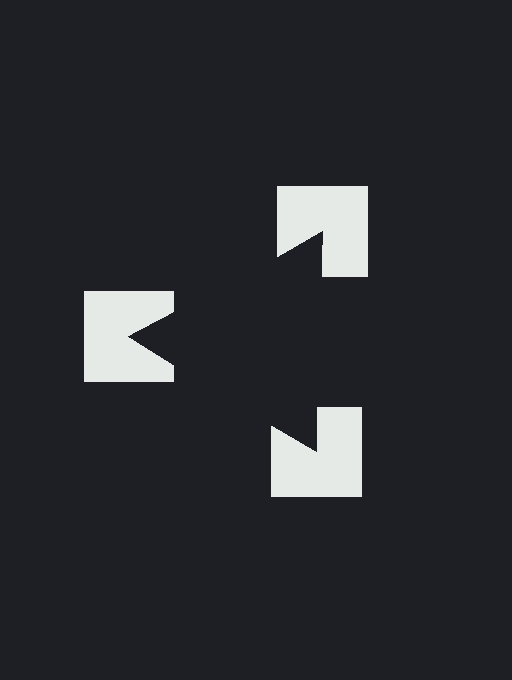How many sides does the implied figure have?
3 sides.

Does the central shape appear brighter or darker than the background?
It typically appears slightly darker than the background, even though no actual brightness change is drawn.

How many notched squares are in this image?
There are 3 — one at each vertex of the illusory triangle.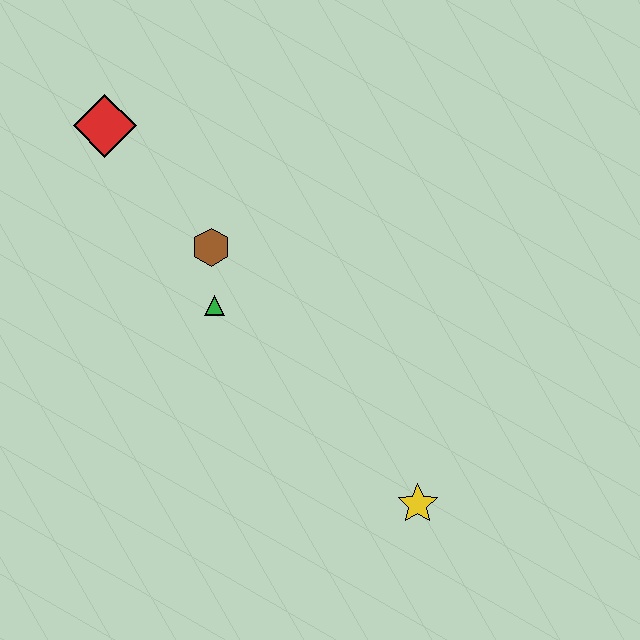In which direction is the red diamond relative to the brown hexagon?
The red diamond is above the brown hexagon.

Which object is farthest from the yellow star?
The red diamond is farthest from the yellow star.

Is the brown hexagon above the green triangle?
Yes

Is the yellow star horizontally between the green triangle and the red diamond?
No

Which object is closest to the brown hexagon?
The green triangle is closest to the brown hexagon.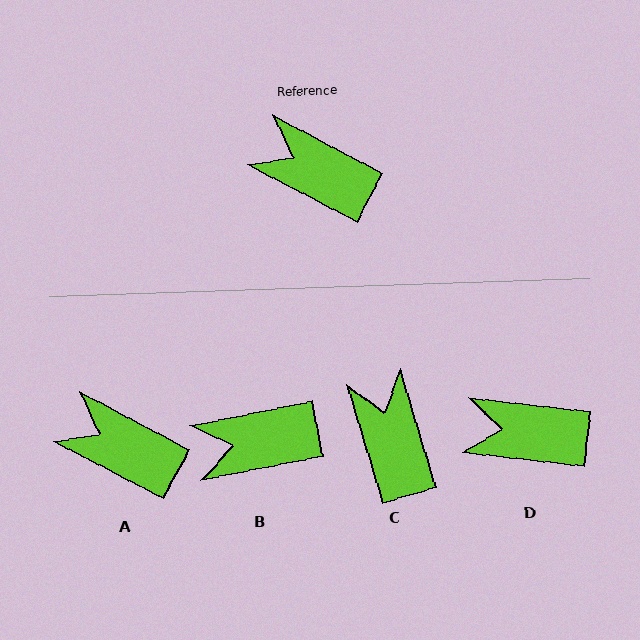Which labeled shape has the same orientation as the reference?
A.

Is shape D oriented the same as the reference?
No, it is off by about 21 degrees.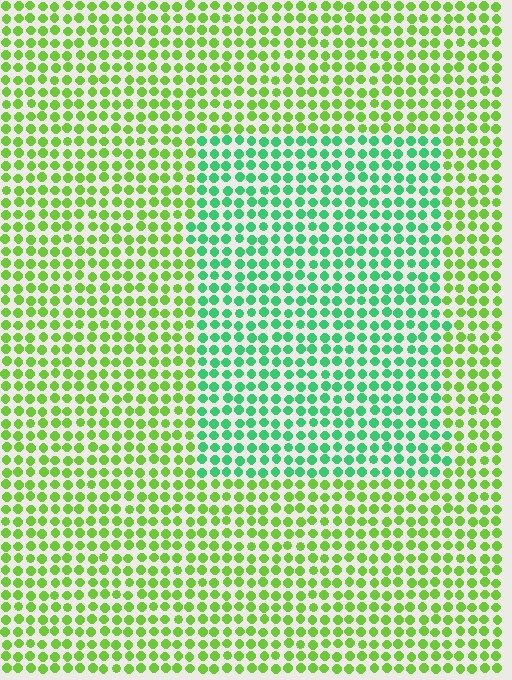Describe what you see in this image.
The image is filled with small lime elements in a uniform arrangement. A rectangle-shaped region is visible where the elements are tinted to a slightly different hue, forming a subtle color boundary.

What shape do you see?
I see a rectangle.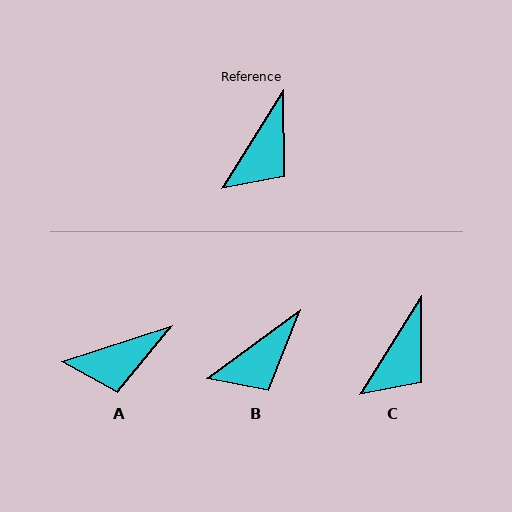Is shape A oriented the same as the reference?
No, it is off by about 39 degrees.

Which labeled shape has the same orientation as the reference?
C.